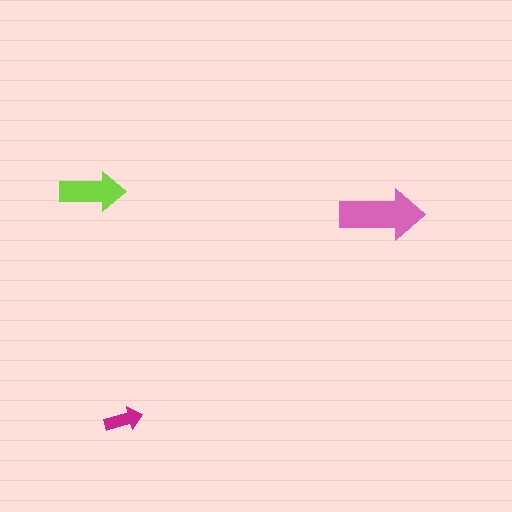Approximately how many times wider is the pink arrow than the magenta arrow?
About 2 times wider.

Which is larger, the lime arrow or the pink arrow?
The pink one.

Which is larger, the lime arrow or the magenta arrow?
The lime one.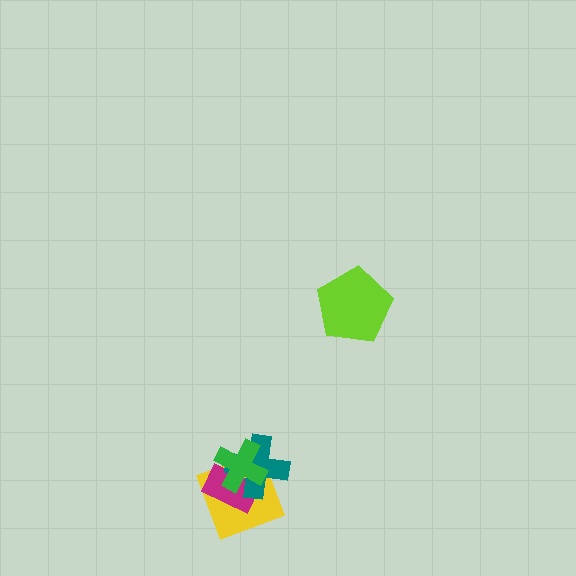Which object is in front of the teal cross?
The green cross is in front of the teal cross.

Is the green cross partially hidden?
No, no other shape covers it.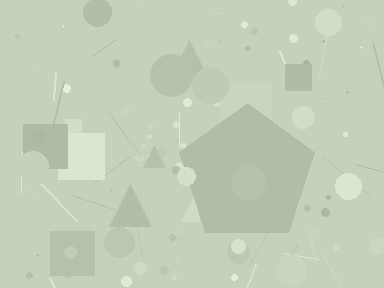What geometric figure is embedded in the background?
A pentagon is embedded in the background.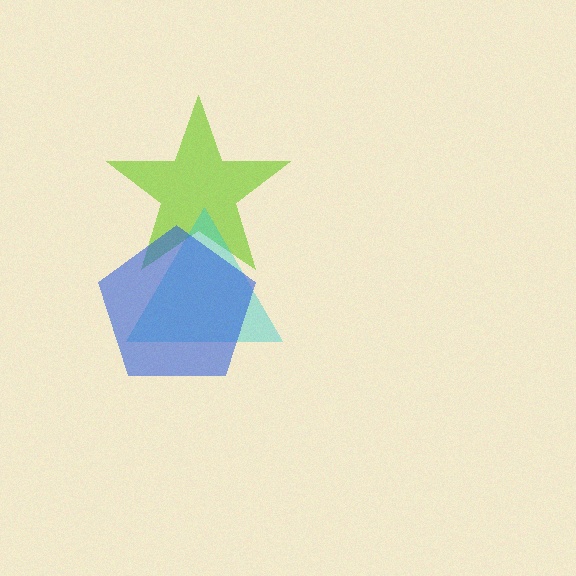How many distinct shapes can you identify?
There are 3 distinct shapes: a lime star, a cyan triangle, a blue pentagon.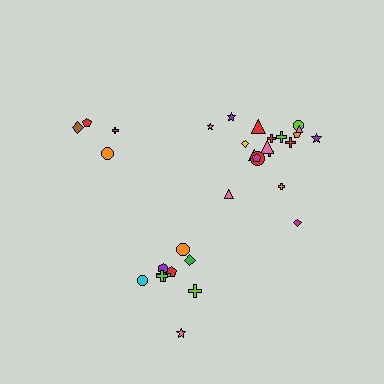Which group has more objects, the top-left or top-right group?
The top-right group.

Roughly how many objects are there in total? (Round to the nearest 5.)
Roughly 30 objects in total.